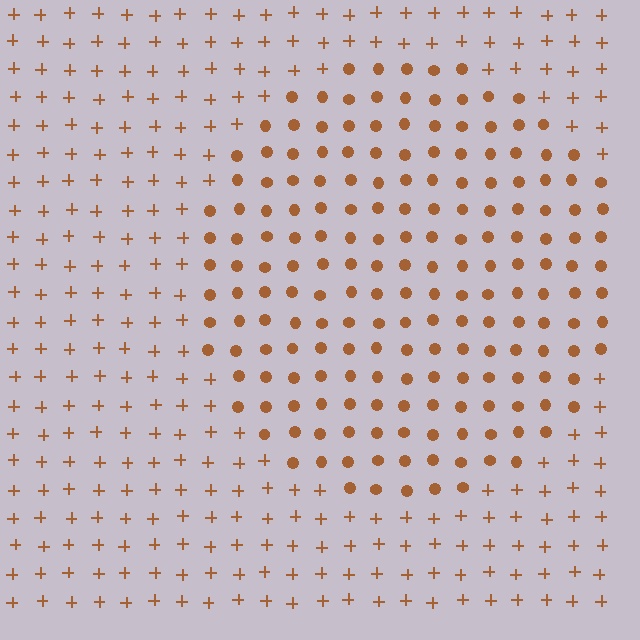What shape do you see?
I see a circle.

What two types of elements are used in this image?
The image uses circles inside the circle region and plus signs outside it.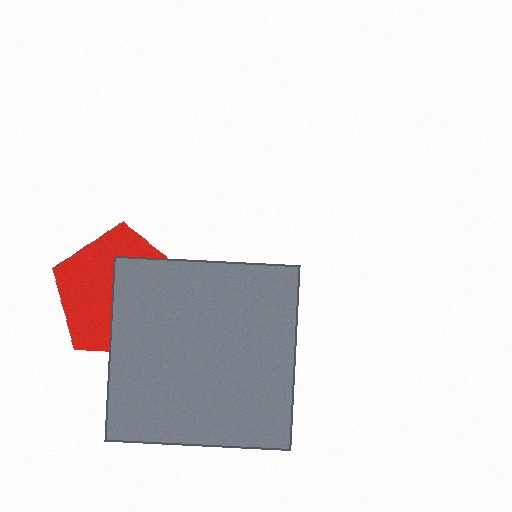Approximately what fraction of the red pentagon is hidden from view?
Roughly 49% of the red pentagon is hidden behind the gray square.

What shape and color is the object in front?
The object in front is a gray square.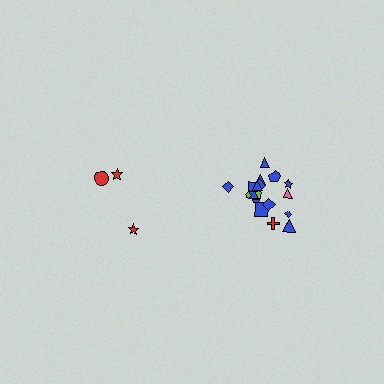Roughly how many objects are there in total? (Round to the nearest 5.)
Roughly 20 objects in total.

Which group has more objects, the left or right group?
The right group.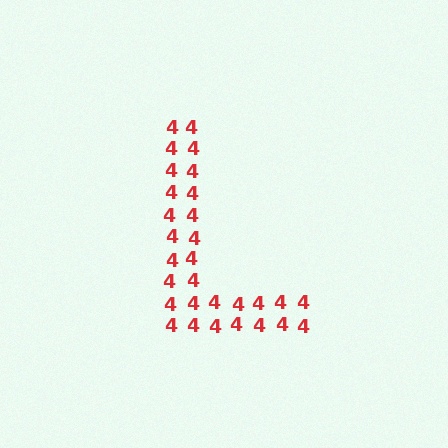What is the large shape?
The large shape is the letter L.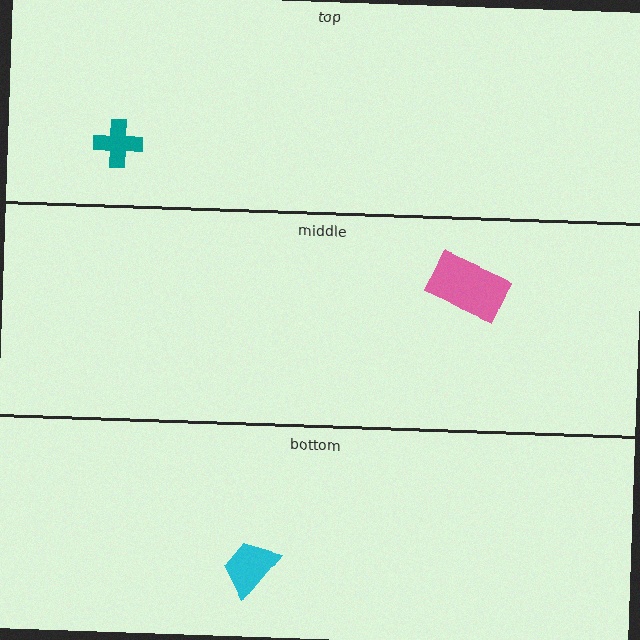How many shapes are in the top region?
1.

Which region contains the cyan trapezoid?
The bottom region.